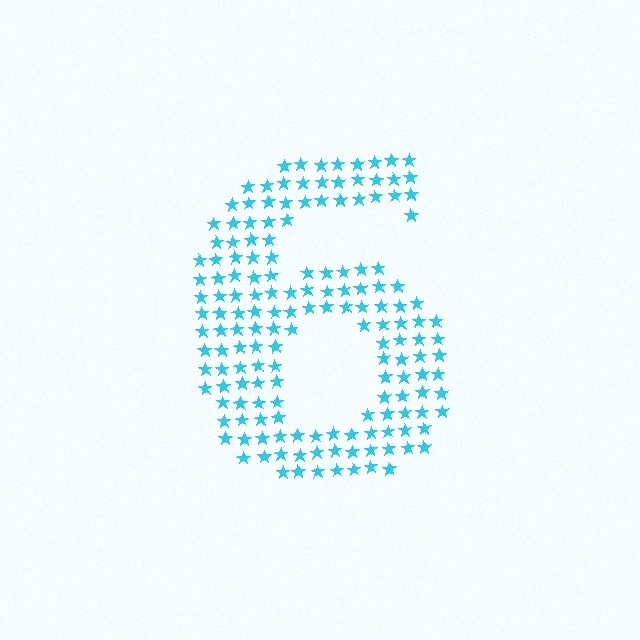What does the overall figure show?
The overall figure shows the digit 6.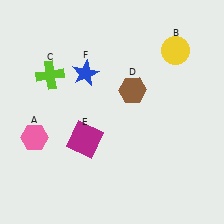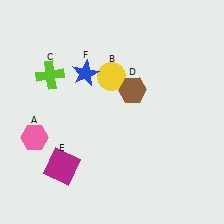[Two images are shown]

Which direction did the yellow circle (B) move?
The yellow circle (B) moved left.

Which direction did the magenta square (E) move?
The magenta square (E) moved down.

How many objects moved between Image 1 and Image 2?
2 objects moved between the two images.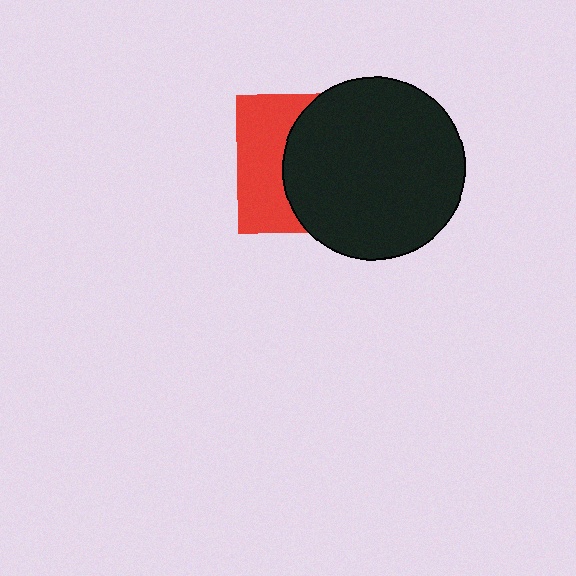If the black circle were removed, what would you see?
You would see the complete red square.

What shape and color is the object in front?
The object in front is a black circle.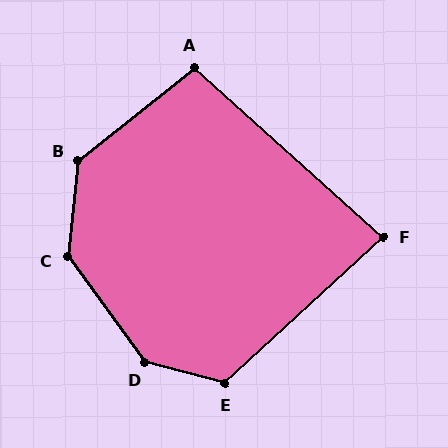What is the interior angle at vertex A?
Approximately 99 degrees (obtuse).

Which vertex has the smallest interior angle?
F, at approximately 85 degrees.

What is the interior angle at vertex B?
Approximately 135 degrees (obtuse).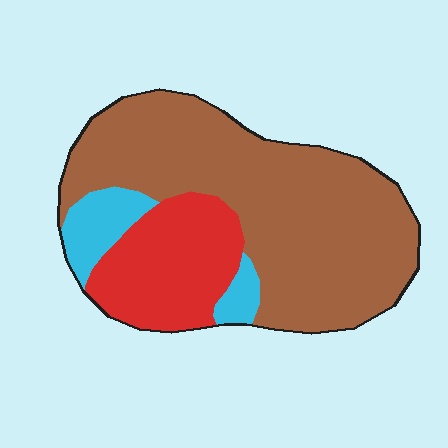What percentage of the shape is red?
Red takes up about one quarter (1/4) of the shape.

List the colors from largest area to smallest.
From largest to smallest: brown, red, cyan.